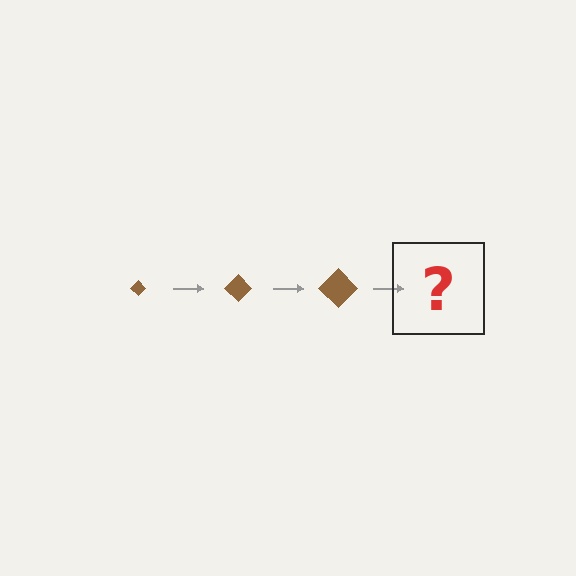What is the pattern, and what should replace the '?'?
The pattern is that the diamond gets progressively larger each step. The '?' should be a brown diamond, larger than the previous one.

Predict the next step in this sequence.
The next step is a brown diamond, larger than the previous one.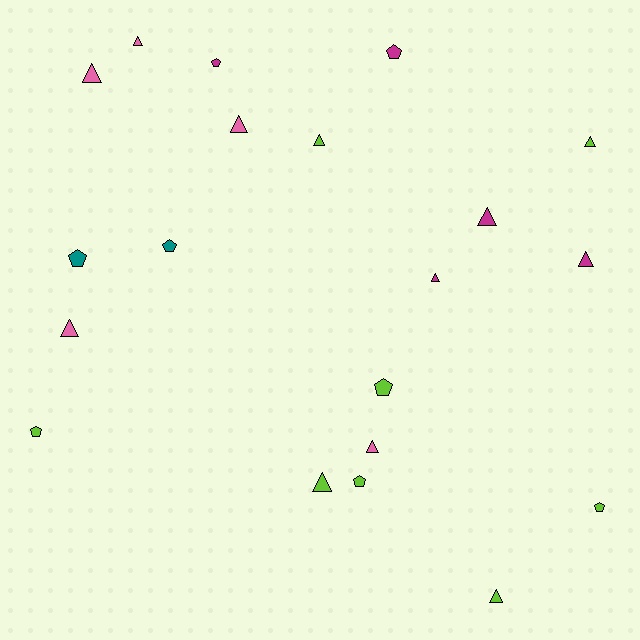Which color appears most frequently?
Lime, with 8 objects.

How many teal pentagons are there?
There are 2 teal pentagons.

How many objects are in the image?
There are 20 objects.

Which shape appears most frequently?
Triangle, with 12 objects.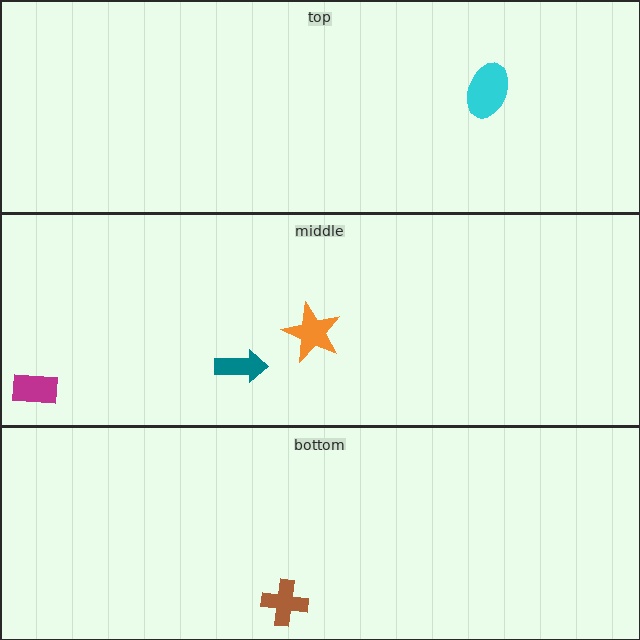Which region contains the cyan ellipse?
The top region.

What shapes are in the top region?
The cyan ellipse.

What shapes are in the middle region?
The orange star, the teal arrow, the magenta rectangle.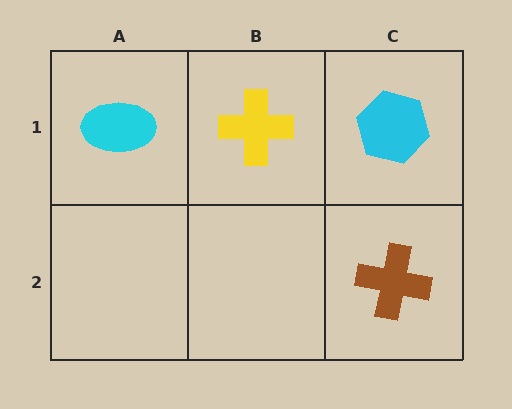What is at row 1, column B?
A yellow cross.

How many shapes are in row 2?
1 shape.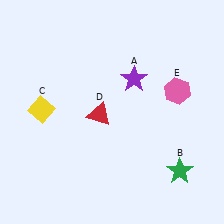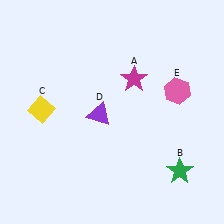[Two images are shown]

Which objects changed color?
A changed from purple to magenta. D changed from red to purple.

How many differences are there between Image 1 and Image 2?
There are 2 differences between the two images.